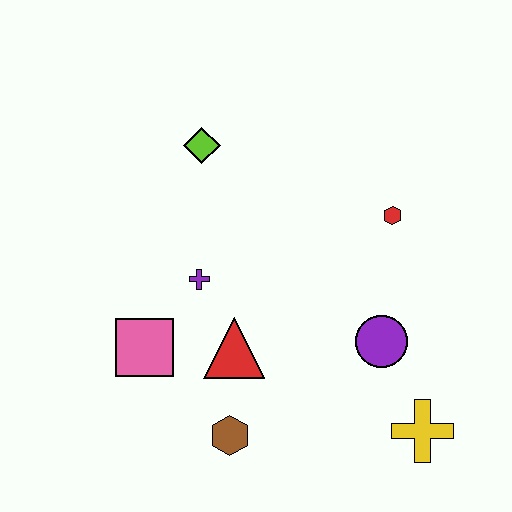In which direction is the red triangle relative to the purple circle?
The red triangle is to the left of the purple circle.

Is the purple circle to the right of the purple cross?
Yes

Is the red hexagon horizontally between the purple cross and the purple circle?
No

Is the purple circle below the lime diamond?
Yes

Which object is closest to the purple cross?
The red triangle is closest to the purple cross.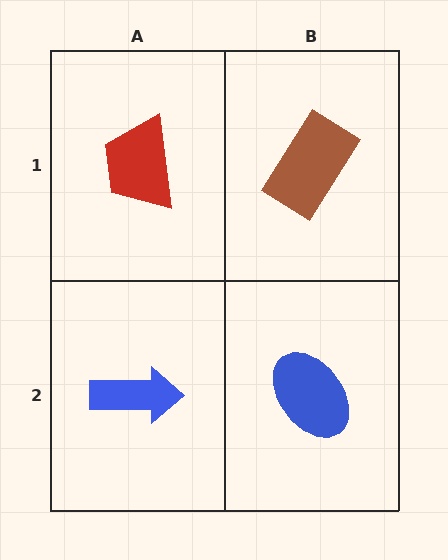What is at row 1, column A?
A red trapezoid.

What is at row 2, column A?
A blue arrow.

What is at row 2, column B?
A blue ellipse.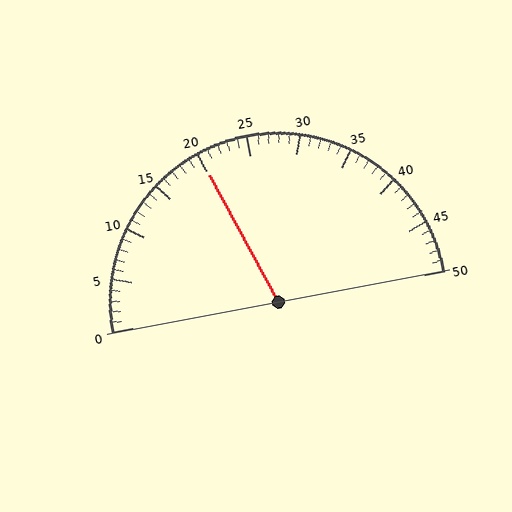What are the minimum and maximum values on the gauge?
The gauge ranges from 0 to 50.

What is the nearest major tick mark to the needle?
The nearest major tick mark is 20.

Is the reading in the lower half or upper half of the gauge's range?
The reading is in the lower half of the range (0 to 50).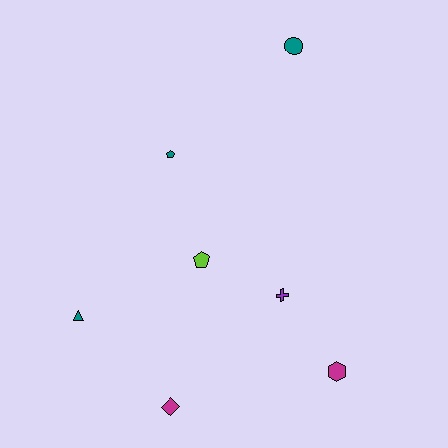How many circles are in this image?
There is 1 circle.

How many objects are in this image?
There are 7 objects.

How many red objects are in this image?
There are no red objects.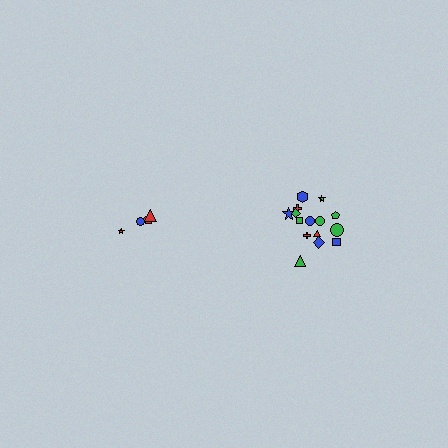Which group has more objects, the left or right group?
The right group.